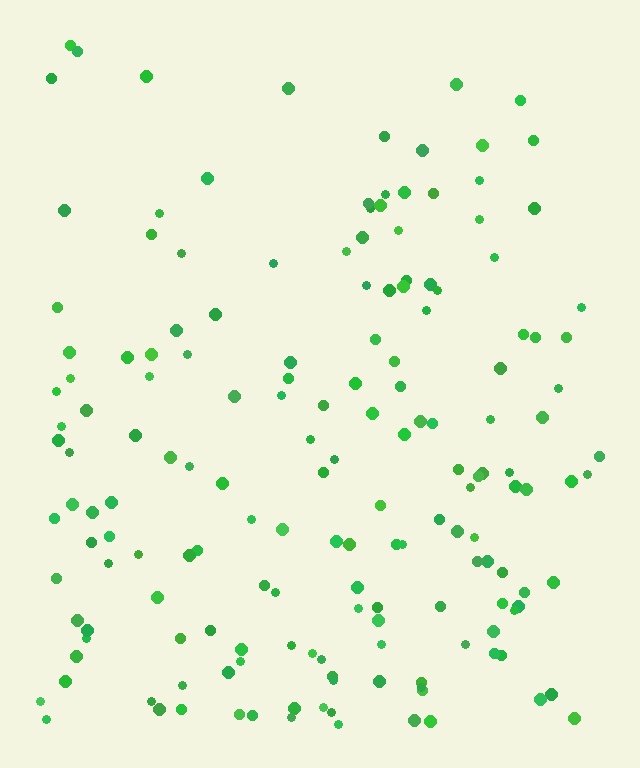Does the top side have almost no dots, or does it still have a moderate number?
Still a moderate number, just noticeably fewer than the bottom.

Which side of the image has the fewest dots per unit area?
The top.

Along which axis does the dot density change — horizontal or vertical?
Vertical.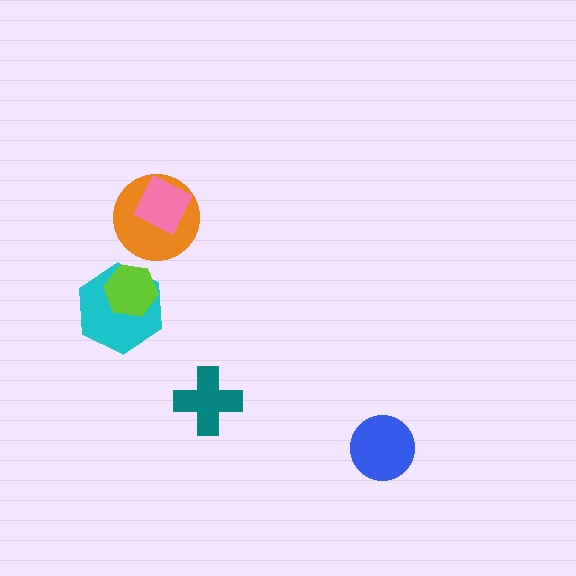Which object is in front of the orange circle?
The pink diamond is in front of the orange circle.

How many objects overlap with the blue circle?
0 objects overlap with the blue circle.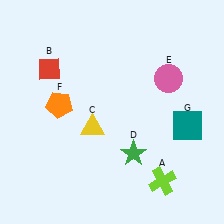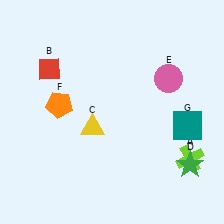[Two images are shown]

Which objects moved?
The objects that moved are: the lime cross (A), the green star (D).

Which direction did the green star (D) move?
The green star (D) moved right.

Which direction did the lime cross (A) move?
The lime cross (A) moved right.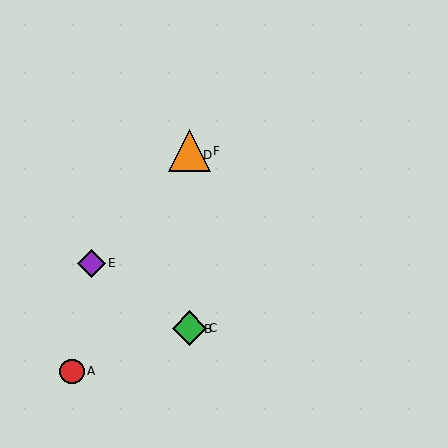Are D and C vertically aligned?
Yes, both are at x≈189.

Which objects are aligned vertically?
Objects B, C, D, F are aligned vertically.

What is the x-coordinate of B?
Object B is at x≈189.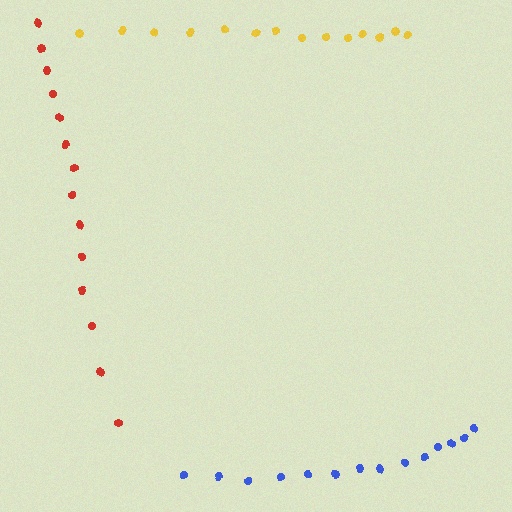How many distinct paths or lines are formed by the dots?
There are 3 distinct paths.